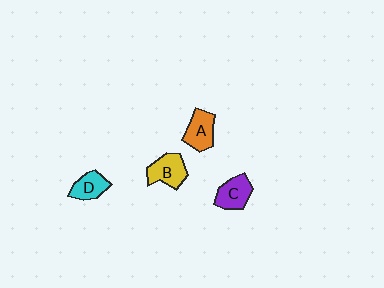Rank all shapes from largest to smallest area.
From largest to smallest: B (yellow), A (orange), C (purple), D (cyan).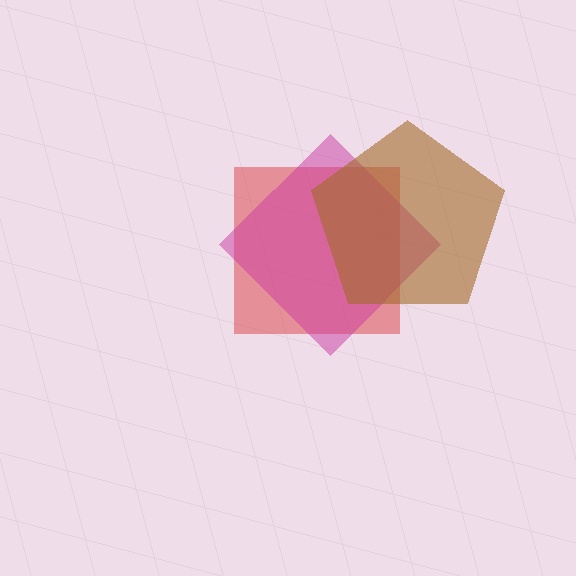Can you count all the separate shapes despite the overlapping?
Yes, there are 3 separate shapes.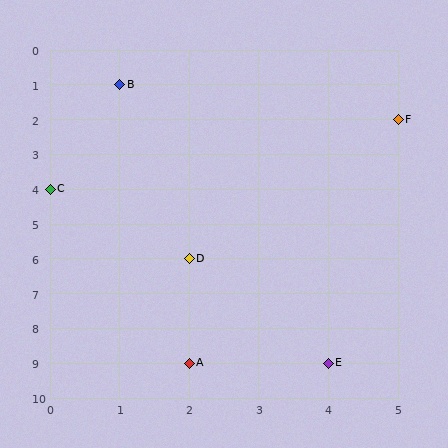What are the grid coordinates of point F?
Point F is at grid coordinates (5, 2).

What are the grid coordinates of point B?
Point B is at grid coordinates (1, 1).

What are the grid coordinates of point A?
Point A is at grid coordinates (2, 9).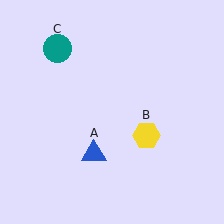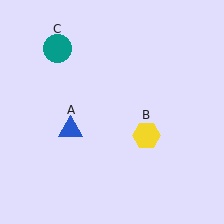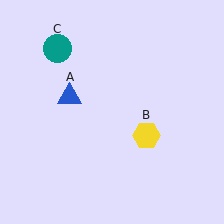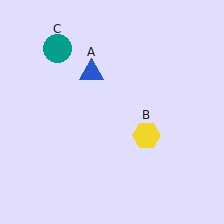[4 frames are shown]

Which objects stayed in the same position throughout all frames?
Yellow hexagon (object B) and teal circle (object C) remained stationary.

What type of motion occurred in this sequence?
The blue triangle (object A) rotated clockwise around the center of the scene.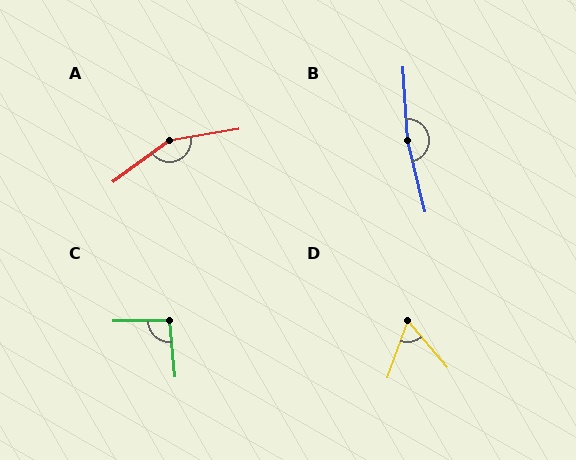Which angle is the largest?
B, at approximately 170 degrees.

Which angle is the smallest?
D, at approximately 60 degrees.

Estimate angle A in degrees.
Approximately 153 degrees.